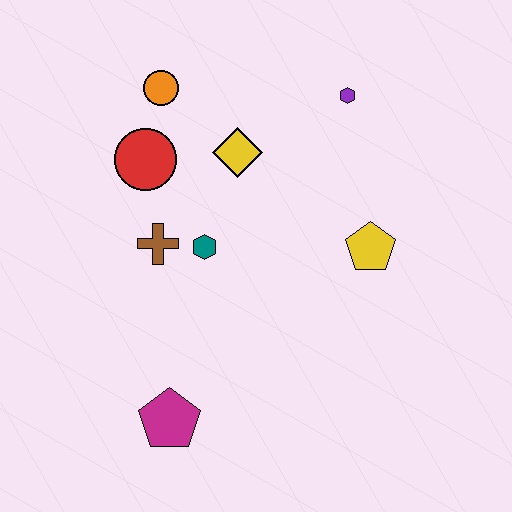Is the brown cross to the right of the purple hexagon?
No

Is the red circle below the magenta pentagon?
No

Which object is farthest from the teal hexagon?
The purple hexagon is farthest from the teal hexagon.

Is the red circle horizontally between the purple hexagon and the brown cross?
No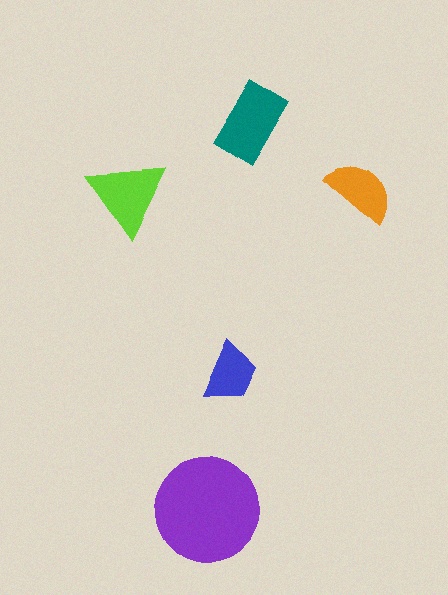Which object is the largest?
The purple circle.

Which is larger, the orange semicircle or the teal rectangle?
The teal rectangle.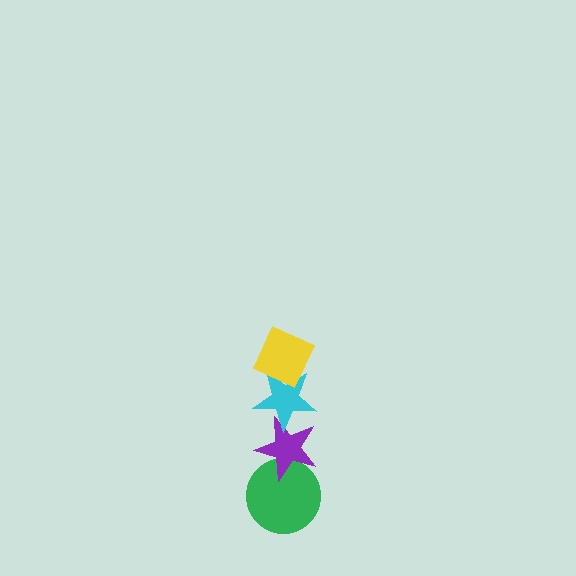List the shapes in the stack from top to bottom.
From top to bottom: the yellow diamond, the cyan star, the purple star, the green circle.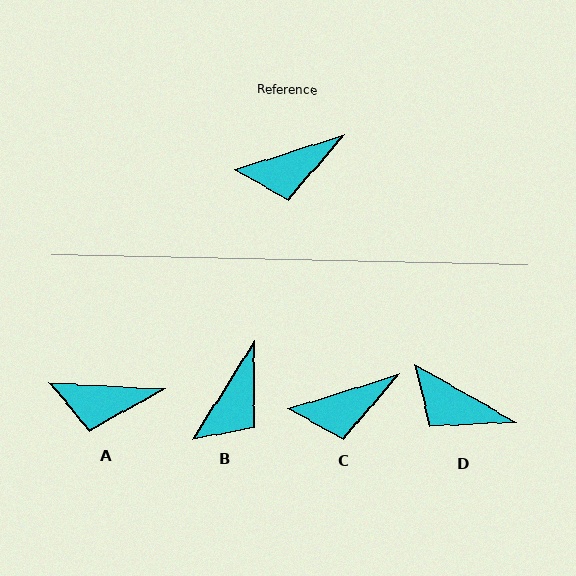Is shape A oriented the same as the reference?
No, it is off by about 20 degrees.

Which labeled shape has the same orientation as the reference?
C.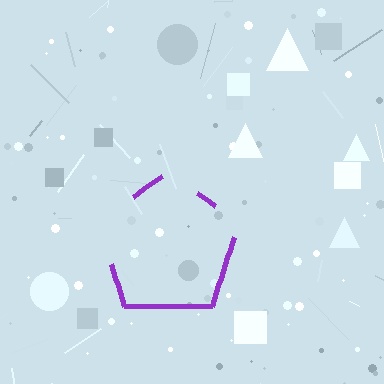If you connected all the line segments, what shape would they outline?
They would outline a pentagon.